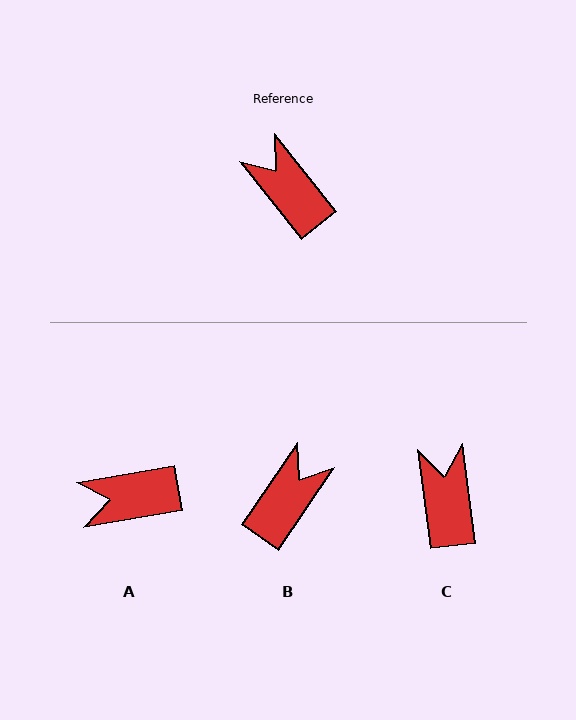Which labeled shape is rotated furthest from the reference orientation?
B, about 73 degrees away.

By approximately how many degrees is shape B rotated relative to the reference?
Approximately 73 degrees clockwise.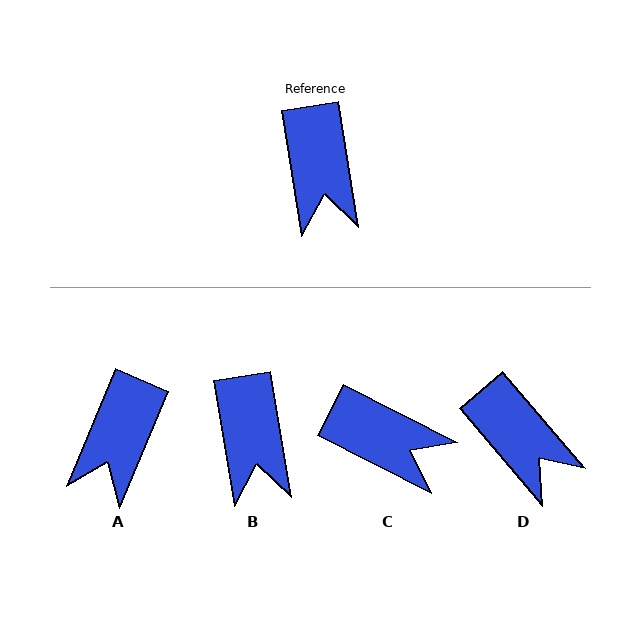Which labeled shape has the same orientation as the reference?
B.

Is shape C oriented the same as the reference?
No, it is off by about 54 degrees.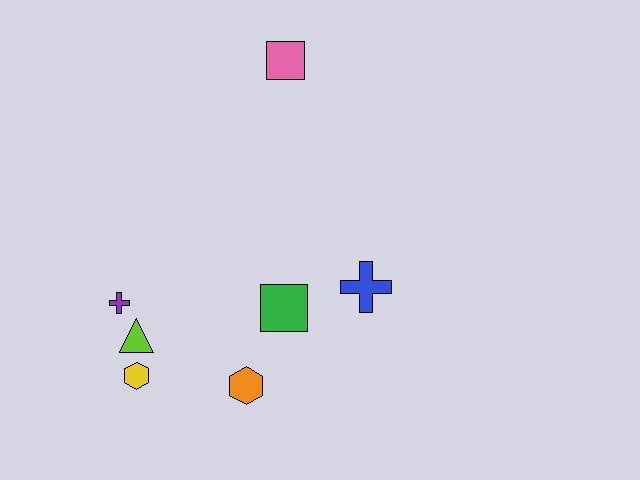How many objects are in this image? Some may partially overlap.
There are 7 objects.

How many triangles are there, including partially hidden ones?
There is 1 triangle.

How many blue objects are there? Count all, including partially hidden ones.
There is 1 blue object.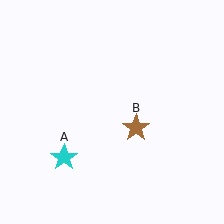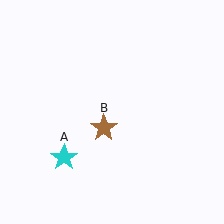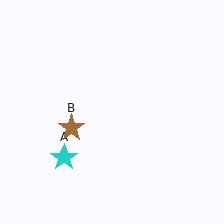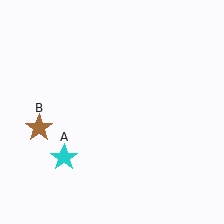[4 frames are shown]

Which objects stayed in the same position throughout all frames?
Cyan star (object A) remained stationary.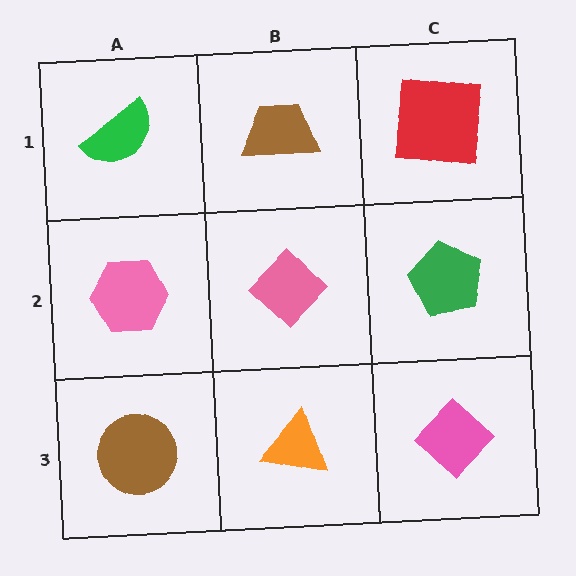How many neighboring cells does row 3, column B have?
3.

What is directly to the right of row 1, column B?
A red square.